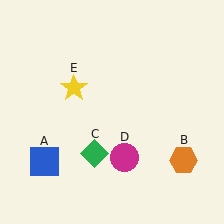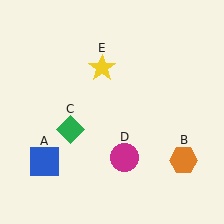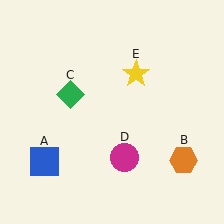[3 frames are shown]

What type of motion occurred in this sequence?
The green diamond (object C), yellow star (object E) rotated clockwise around the center of the scene.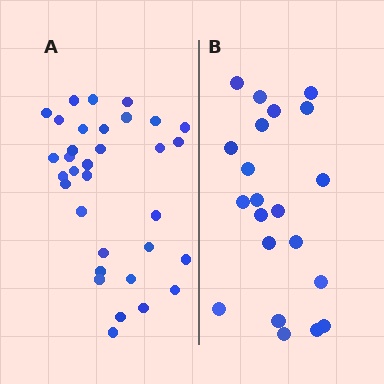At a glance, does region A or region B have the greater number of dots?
Region A (the left region) has more dots.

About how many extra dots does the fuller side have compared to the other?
Region A has roughly 12 or so more dots than region B.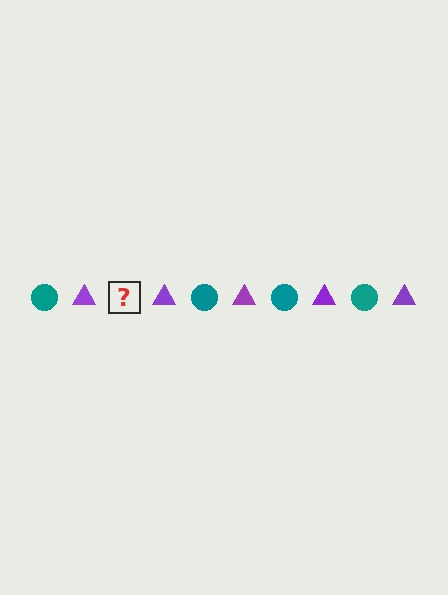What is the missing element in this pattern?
The missing element is a teal circle.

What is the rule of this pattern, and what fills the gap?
The rule is that the pattern alternates between teal circle and purple triangle. The gap should be filled with a teal circle.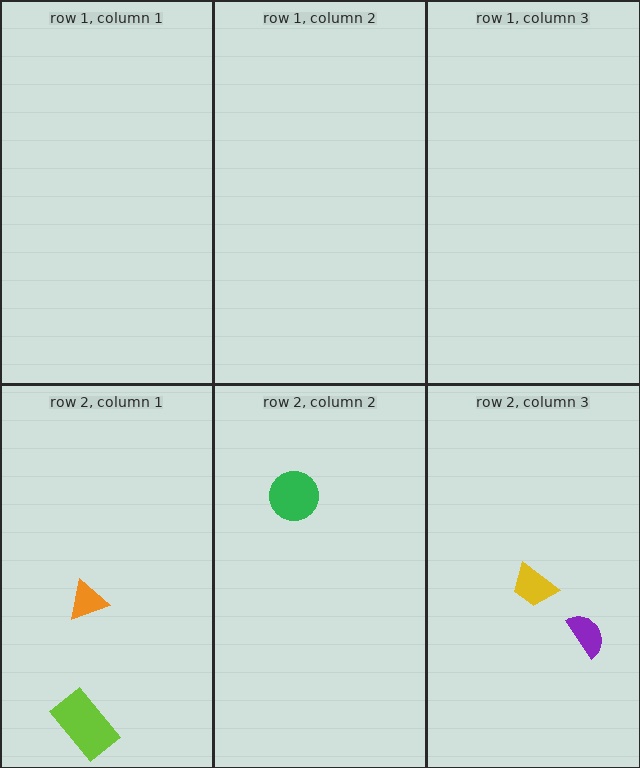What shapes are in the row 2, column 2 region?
The green circle.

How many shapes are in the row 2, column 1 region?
2.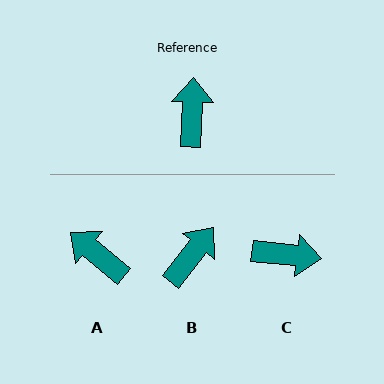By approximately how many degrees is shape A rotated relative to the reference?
Approximately 53 degrees counter-clockwise.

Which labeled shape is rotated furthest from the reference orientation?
C, about 94 degrees away.